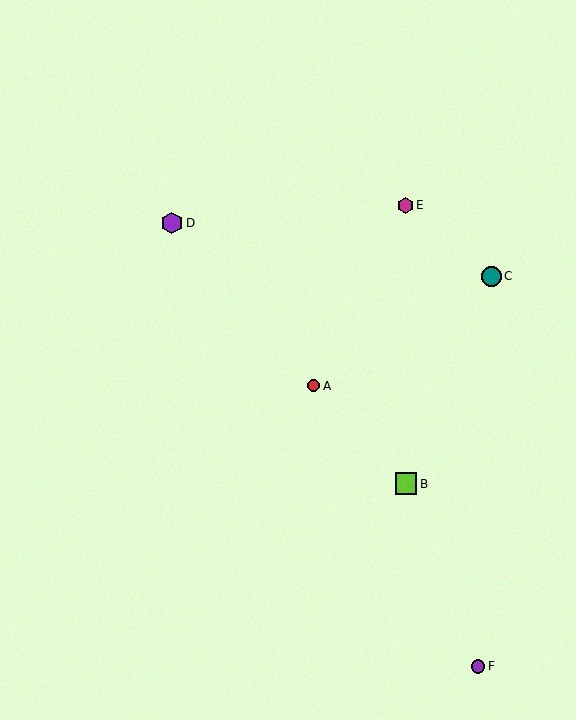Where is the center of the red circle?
The center of the red circle is at (314, 386).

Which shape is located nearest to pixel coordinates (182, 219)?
The purple hexagon (labeled D) at (172, 223) is nearest to that location.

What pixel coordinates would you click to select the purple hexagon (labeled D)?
Click at (172, 223) to select the purple hexagon D.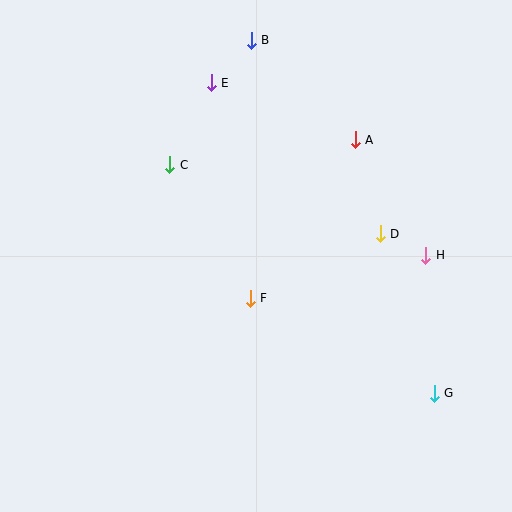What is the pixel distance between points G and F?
The distance between G and F is 207 pixels.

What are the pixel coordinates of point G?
Point G is at (434, 393).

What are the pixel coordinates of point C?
Point C is at (170, 165).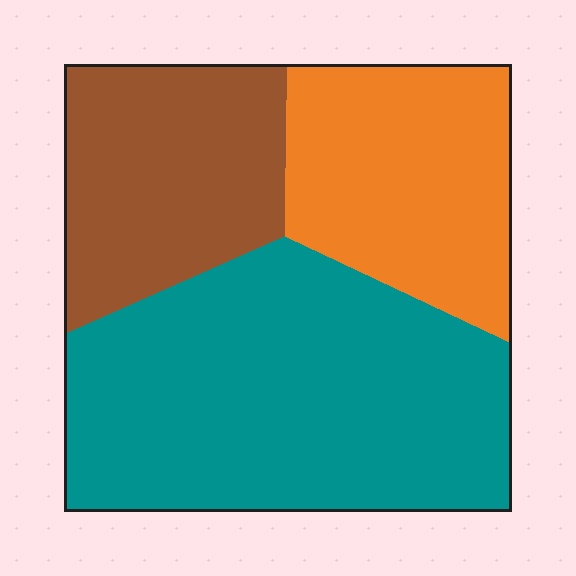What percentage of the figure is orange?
Orange takes up about one quarter (1/4) of the figure.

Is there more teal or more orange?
Teal.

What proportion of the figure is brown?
Brown takes up about one quarter (1/4) of the figure.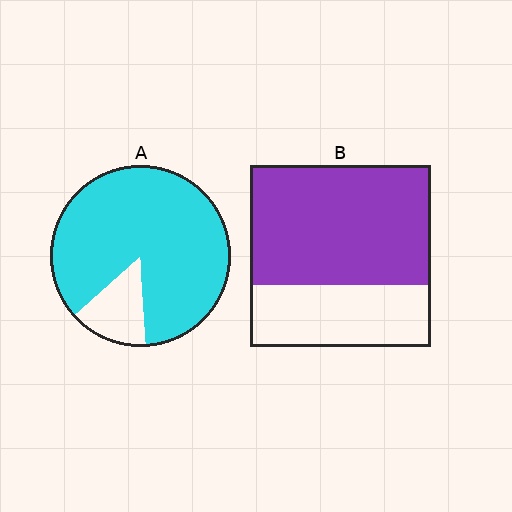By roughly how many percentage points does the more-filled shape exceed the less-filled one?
By roughly 20 percentage points (A over B).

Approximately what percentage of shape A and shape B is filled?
A is approximately 85% and B is approximately 65%.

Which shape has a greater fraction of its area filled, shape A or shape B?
Shape A.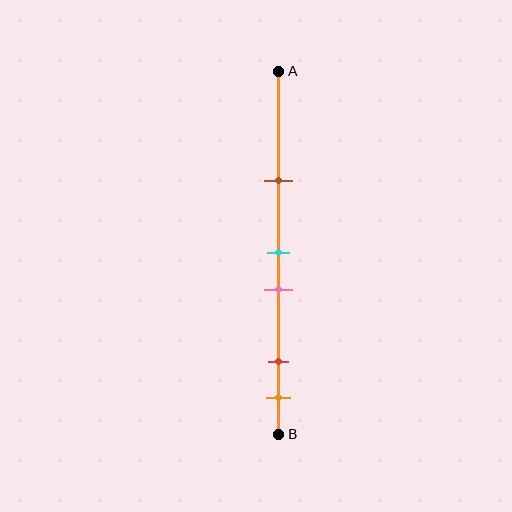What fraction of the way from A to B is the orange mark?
The orange mark is approximately 90% (0.9) of the way from A to B.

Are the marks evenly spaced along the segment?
No, the marks are not evenly spaced.